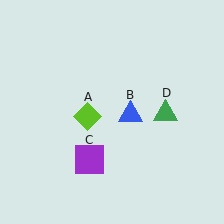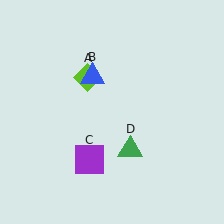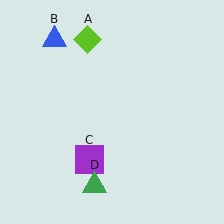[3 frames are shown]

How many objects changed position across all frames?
3 objects changed position: lime diamond (object A), blue triangle (object B), green triangle (object D).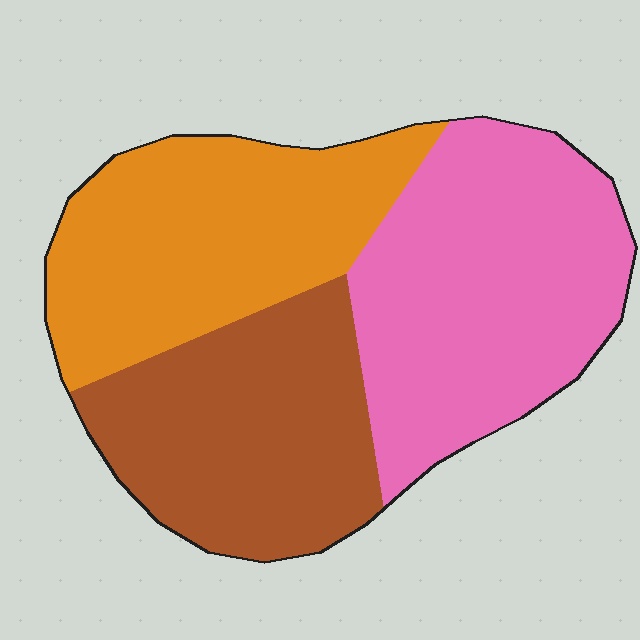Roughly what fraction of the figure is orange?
Orange covers 32% of the figure.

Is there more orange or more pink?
Pink.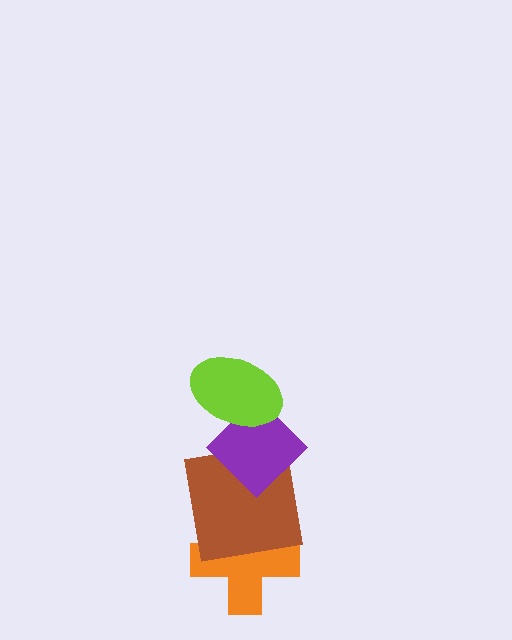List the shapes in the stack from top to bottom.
From top to bottom: the lime ellipse, the purple diamond, the brown square, the orange cross.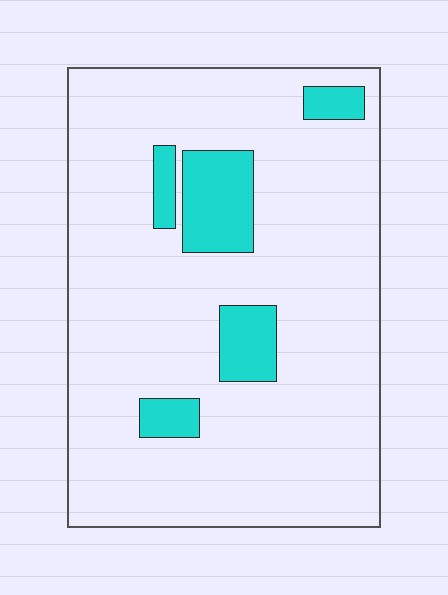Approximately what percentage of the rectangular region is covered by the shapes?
Approximately 15%.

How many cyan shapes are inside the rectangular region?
5.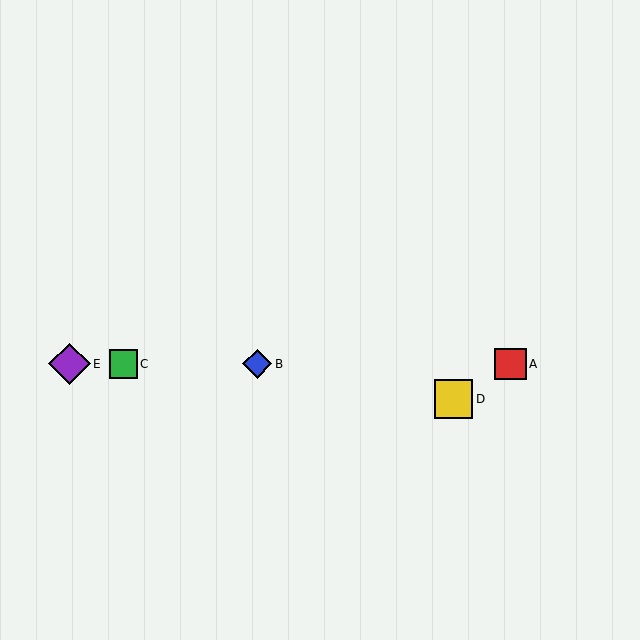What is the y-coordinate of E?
Object E is at y≈364.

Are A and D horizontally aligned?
No, A is at y≈364 and D is at y≈399.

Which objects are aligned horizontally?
Objects A, B, C, E are aligned horizontally.